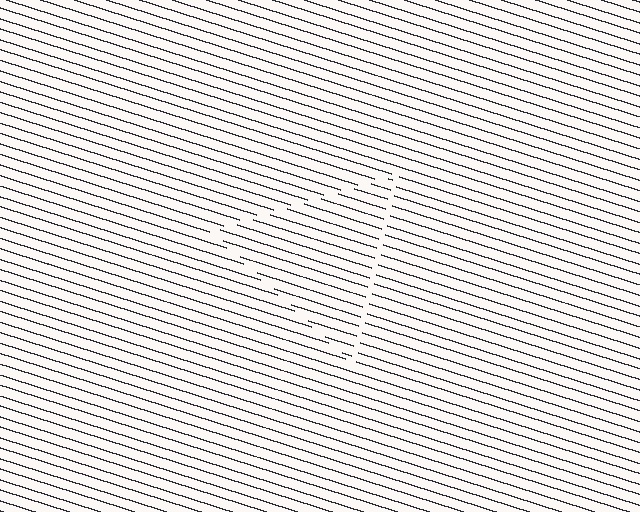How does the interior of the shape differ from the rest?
The interior of the shape contains the same grating, shifted by half a period — the contour is defined by the phase discontinuity where line-ends from the inner and outer gratings abut.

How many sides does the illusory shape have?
3 sides — the line-ends trace a triangle.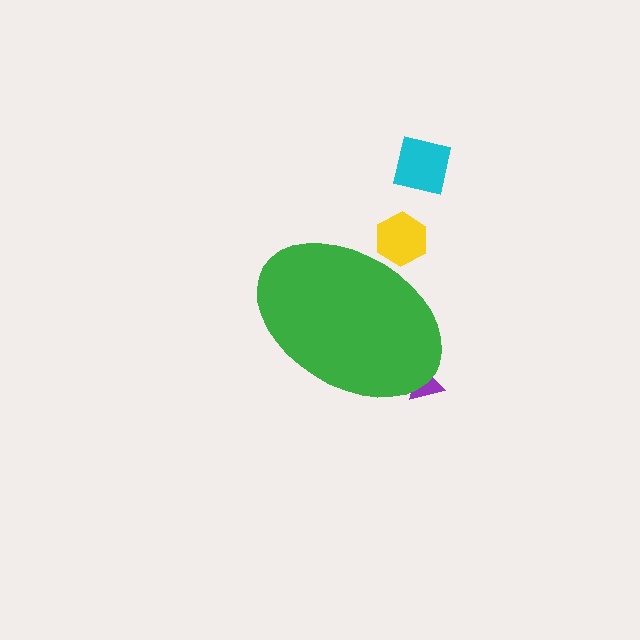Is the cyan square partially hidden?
No, the cyan square is fully visible.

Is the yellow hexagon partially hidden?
Yes, the yellow hexagon is partially hidden behind the green ellipse.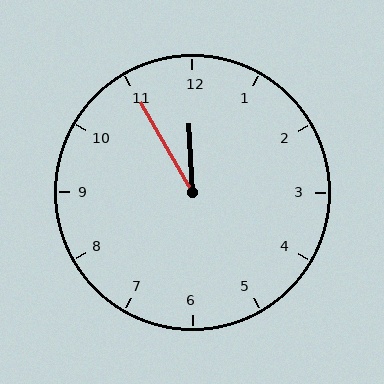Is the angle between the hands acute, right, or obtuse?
It is acute.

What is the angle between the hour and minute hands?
Approximately 28 degrees.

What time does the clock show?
11:55.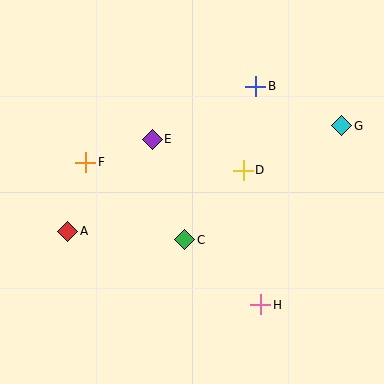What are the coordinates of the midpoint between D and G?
The midpoint between D and G is at (293, 148).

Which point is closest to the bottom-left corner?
Point A is closest to the bottom-left corner.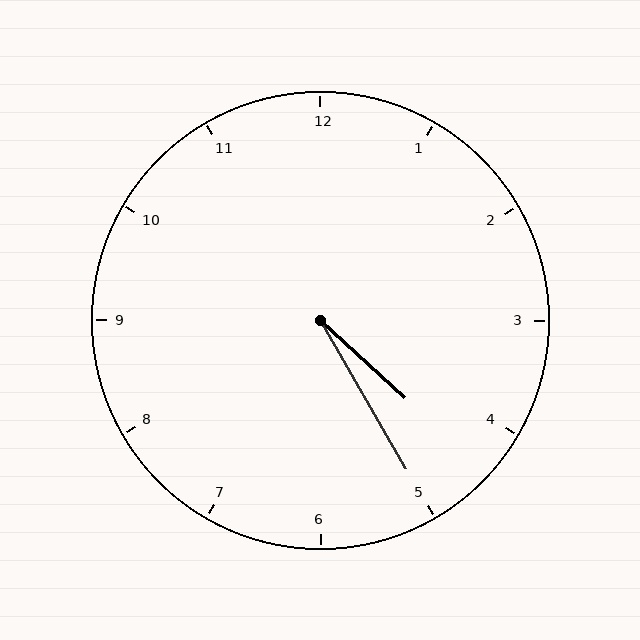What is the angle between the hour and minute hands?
Approximately 18 degrees.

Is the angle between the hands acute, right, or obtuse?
It is acute.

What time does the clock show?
4:25.